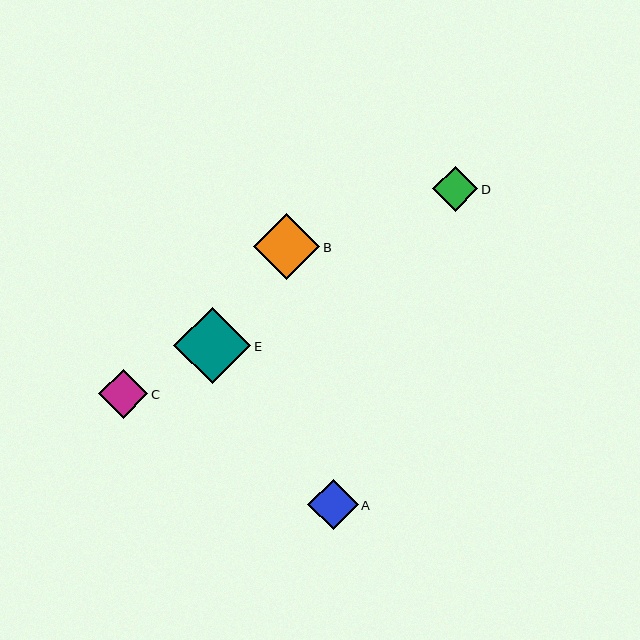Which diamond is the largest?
Diamond E is the largest with a size of approximately 77 pixels.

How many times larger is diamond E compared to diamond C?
Diamond E is approximately 1.6 times the size of diamond C.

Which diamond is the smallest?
Diamond D is the smallest with a size of approximately 45 pixels.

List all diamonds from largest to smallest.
From largest to smallest: E, B, A, C, D.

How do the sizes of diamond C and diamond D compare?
Diamond C and diamond D are approximately the same size.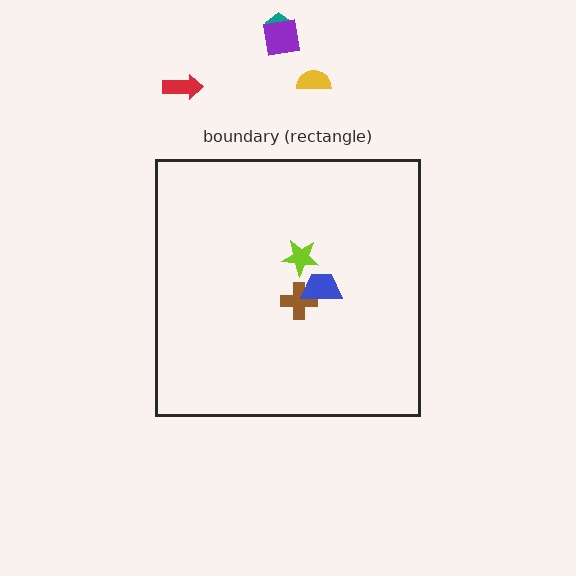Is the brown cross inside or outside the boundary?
Inside.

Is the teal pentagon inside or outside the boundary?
Outside.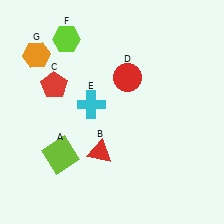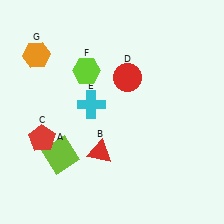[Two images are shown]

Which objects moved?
The objects that moved are: the red pentagon (C), the lime hexagon (F).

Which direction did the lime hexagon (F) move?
The lime hexagon (F) moved down.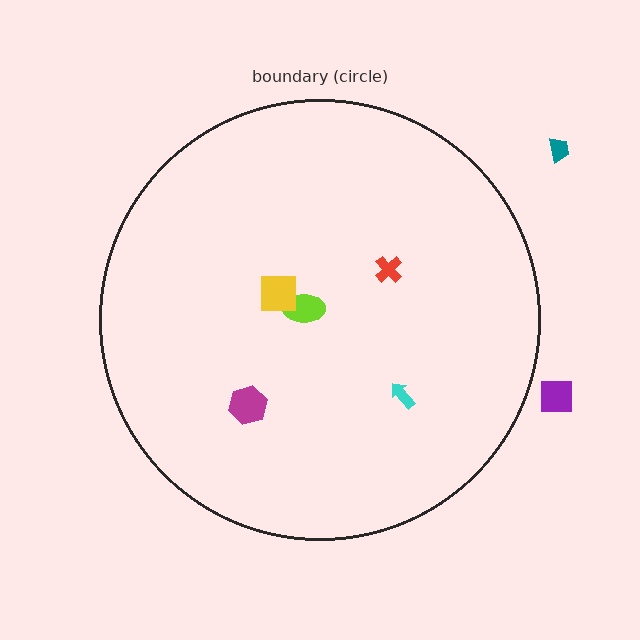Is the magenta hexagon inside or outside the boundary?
Inside.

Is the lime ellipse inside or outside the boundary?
Inside.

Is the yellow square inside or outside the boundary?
Inside.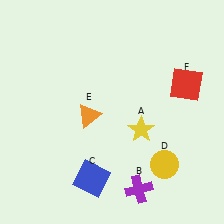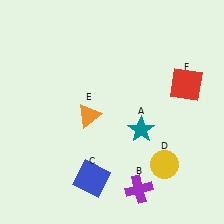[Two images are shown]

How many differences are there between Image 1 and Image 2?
There is 1 difference between the two images.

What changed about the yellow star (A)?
In Image 1, A is yellow. In Image 2, it changed to teal.